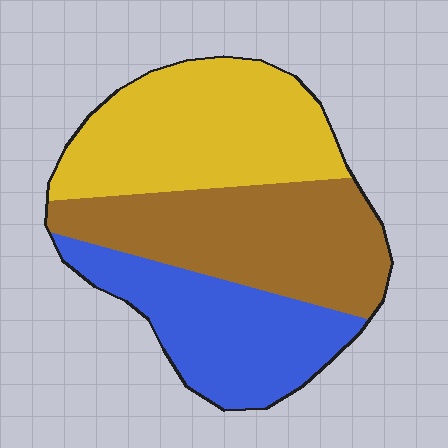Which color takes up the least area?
Blue, at roughly 30%.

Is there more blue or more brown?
Brown.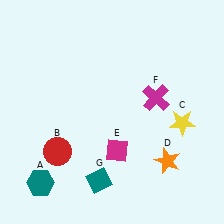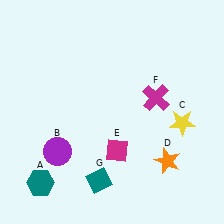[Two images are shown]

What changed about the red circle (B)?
In Image 1, B is red. In Image 2, it changed to purple.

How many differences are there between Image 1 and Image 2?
There is 1 difference between the two images.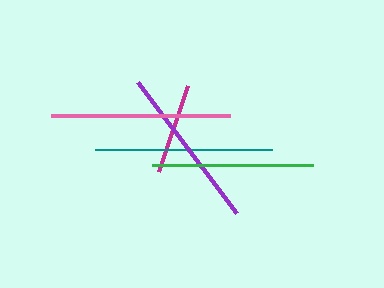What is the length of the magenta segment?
The magenta segment is approximately 92 pixels long.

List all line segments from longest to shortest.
From longest to shortest: pink, teal, purple, green, magenta.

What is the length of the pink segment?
The pink segment is approximately 179 pixels long.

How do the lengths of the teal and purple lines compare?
The teal and purple lines are approximately the same length.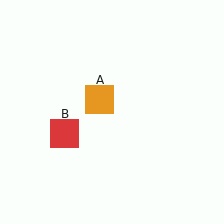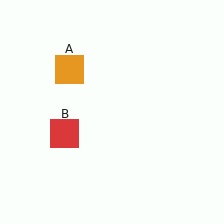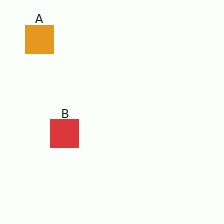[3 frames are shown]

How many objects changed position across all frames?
1 object changed position: orange square (object A).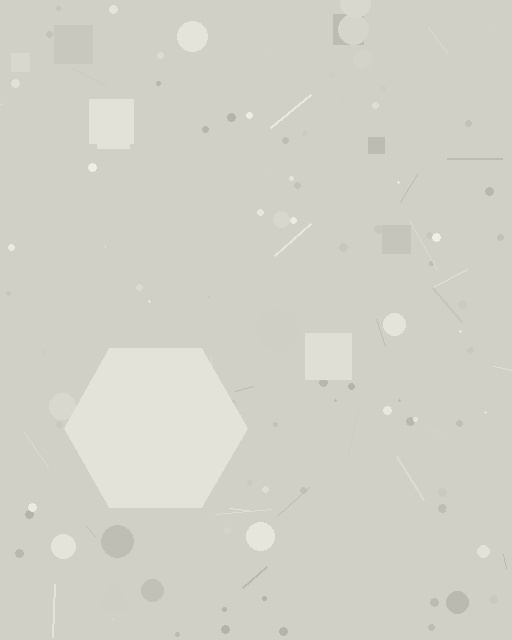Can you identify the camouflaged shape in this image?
The camouflaged shape is a hexagon.